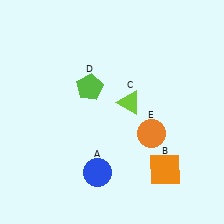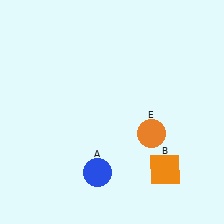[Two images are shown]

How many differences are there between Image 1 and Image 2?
There are 2 differences between the two images.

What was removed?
The lime triangle (C), the lime pentagon (D) were removed in Image 2.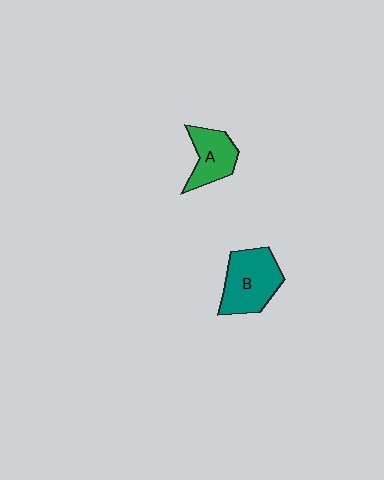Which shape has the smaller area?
Shape A (green).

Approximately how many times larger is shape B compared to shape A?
Approximately 1.4 times.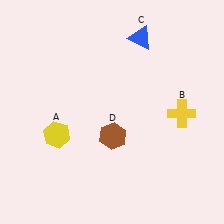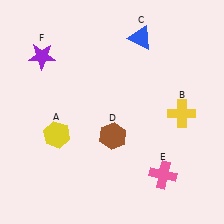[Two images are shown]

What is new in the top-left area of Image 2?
A purple star (F) was added in the top-left area of Image 2.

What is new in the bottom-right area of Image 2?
A pink cross (E) was added in the bottom-right area of Image 2.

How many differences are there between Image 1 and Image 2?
There are 2 differences between the two images.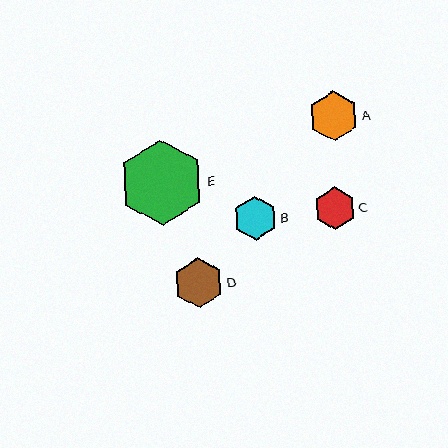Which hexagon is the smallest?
Hexagon C is the smallest with a size of approximately 42 pixels.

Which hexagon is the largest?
Hexagon E is the largest with a size of approximately 86 pixels.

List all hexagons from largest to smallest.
From largest to smallest: E, A, D, B, C.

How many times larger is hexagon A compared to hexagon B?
Hexagon A is approximately 1.1 times the size of hexagon B.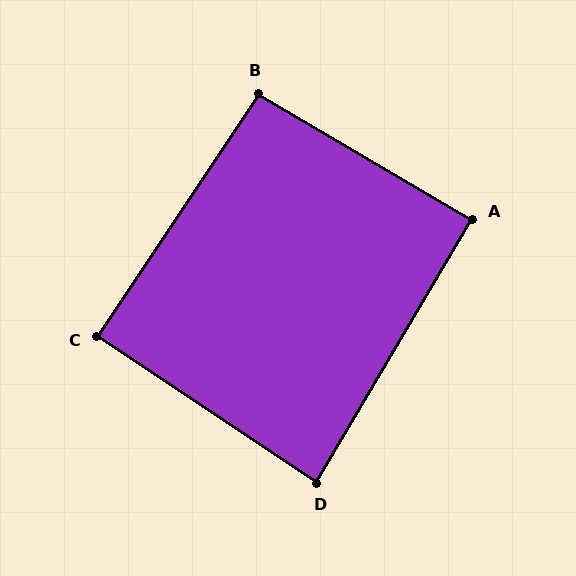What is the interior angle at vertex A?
Approximately 90 degrees (approximately right).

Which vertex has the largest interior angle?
B, at approximately 93 degrees.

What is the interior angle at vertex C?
Approximately 90 degrees (approximately right).